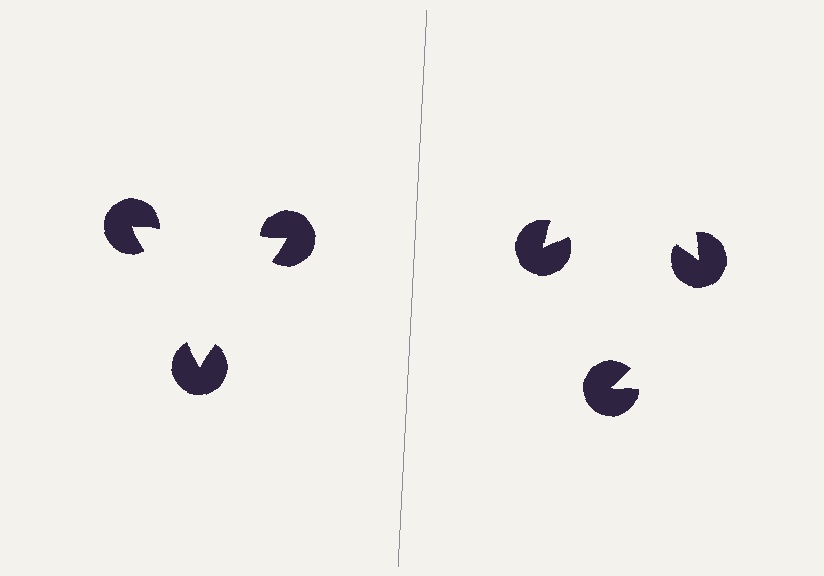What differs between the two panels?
The pac-man discs are positioned identically on both sides; only the wedge orientations differ. On the left they align to a triangle; on the right they are misaligned.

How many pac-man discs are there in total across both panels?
6 — 3 on each side.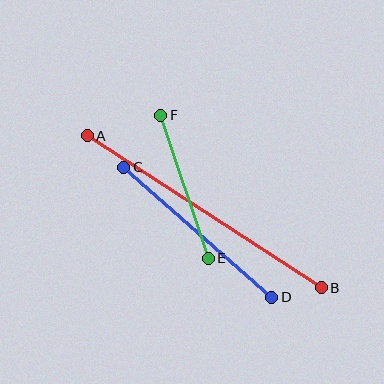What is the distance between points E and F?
The distance is approximately 150 pixels.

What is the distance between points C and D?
The distance is approximately 197 pixels.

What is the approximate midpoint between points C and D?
The midpoint is at approximately (198, 232) pixels.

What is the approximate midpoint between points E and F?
The midpoint is at approximately (185, 187) pixels.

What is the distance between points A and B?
The distance is approximately 279 pixels.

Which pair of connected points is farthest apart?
Points A and B are farthest apart.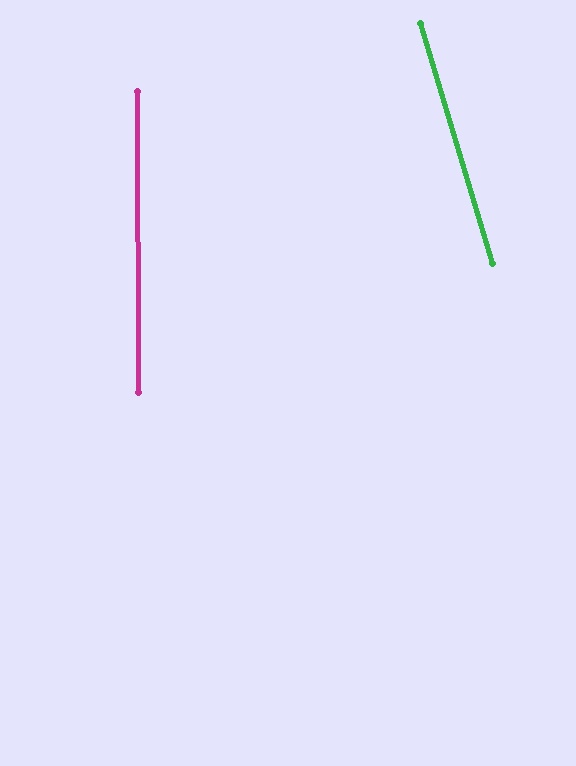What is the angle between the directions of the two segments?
Approximately 16 degrees.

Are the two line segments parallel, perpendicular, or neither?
Neither parallel nor perpendicular — they differ by about 16°.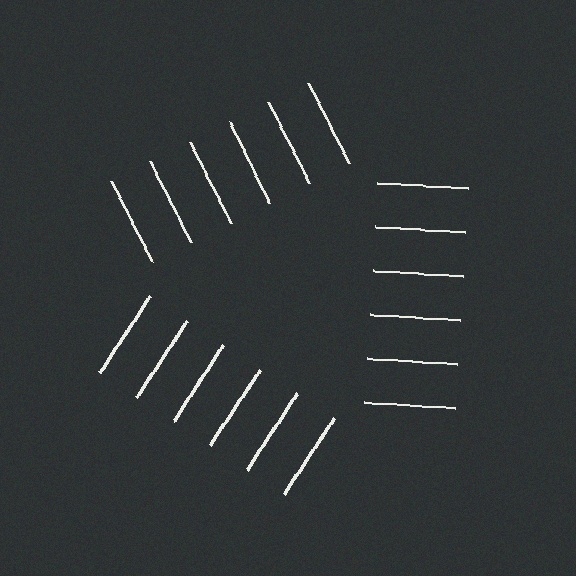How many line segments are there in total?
18 — 6 along each of the 3 edges.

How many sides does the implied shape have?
3 sides — the line-ends trace a triangle.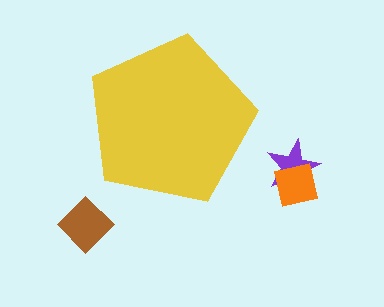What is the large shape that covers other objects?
A yellow pentagon.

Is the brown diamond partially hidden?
No, the brown diamond is fully visible.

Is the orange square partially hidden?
No, the orange square is fully visible.